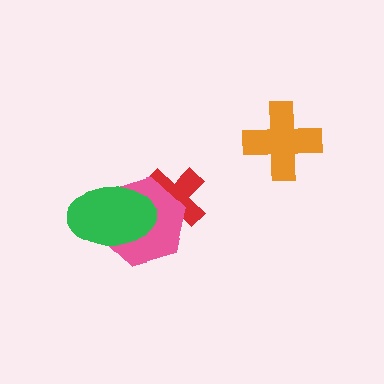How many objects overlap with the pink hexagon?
2 objects overlap with the pink hexagon.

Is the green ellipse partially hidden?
No, no other shape covers it.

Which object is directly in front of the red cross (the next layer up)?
The pink hexagon is directly in front of the red cross.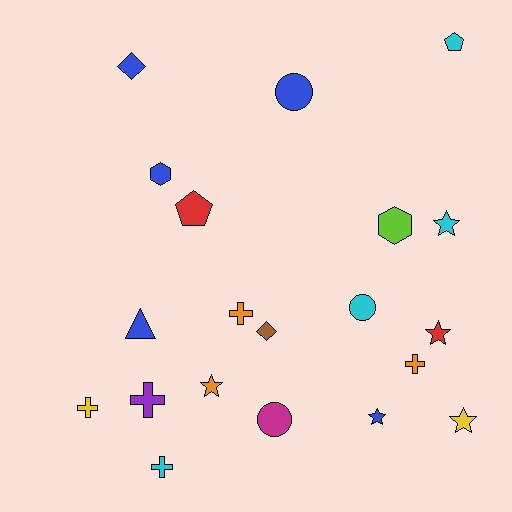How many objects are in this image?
There are 20 objects.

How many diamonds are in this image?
There are 2 diamonds.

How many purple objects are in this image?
There is 1 purple object.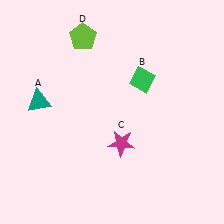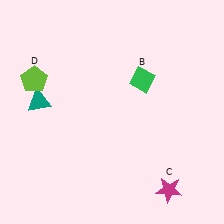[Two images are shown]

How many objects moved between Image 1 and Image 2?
2 objects moved between the two images.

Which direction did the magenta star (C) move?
The magenta star (C) moved right.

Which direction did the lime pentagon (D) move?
The lime pentagon (D) moved left.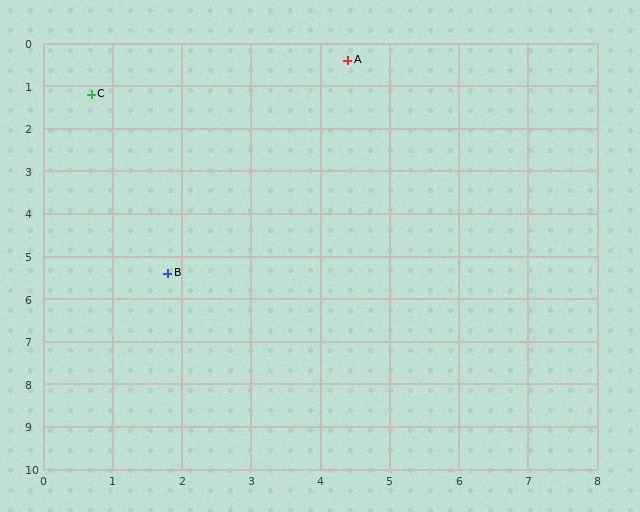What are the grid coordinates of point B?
Point B is at approximately (1.8, 5.4).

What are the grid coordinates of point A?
Point A is at approximately (4.4, 0.4).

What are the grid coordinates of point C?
Point C is at approximately (0.7, 1.2).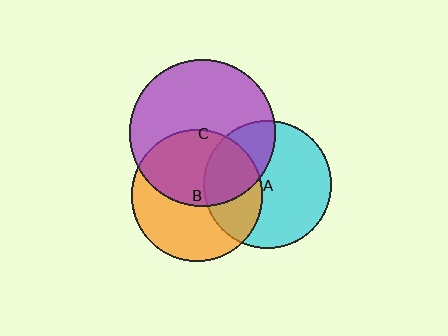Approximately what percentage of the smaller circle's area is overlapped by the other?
Approximately 50%.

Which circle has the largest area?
Circle C (purple).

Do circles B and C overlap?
Yes.